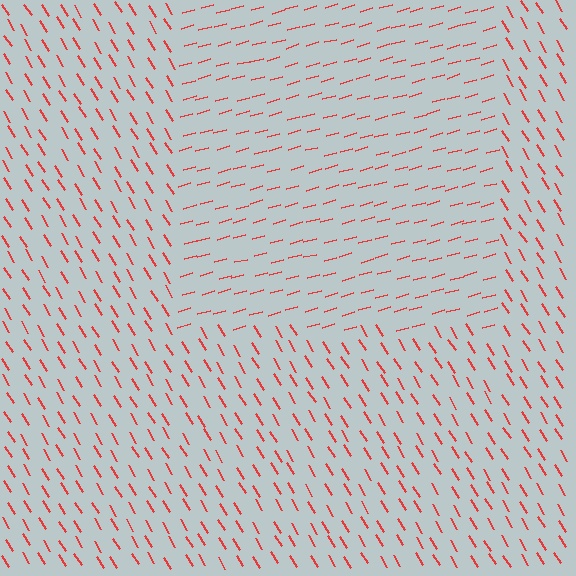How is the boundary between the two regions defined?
The boundary is defined purely by a change in line orientation (approximately 74 degrees difference). All lines are the same color and thickness.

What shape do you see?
I see a rectangle.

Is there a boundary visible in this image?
Yes, there is a texture boundary formed by a change in line orientation.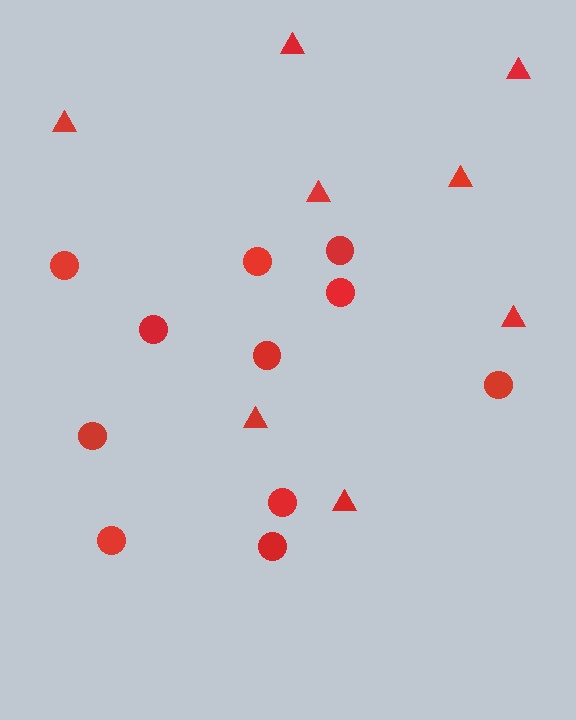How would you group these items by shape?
There are 2 groups: one group of triangles (8) and one group of circles (11).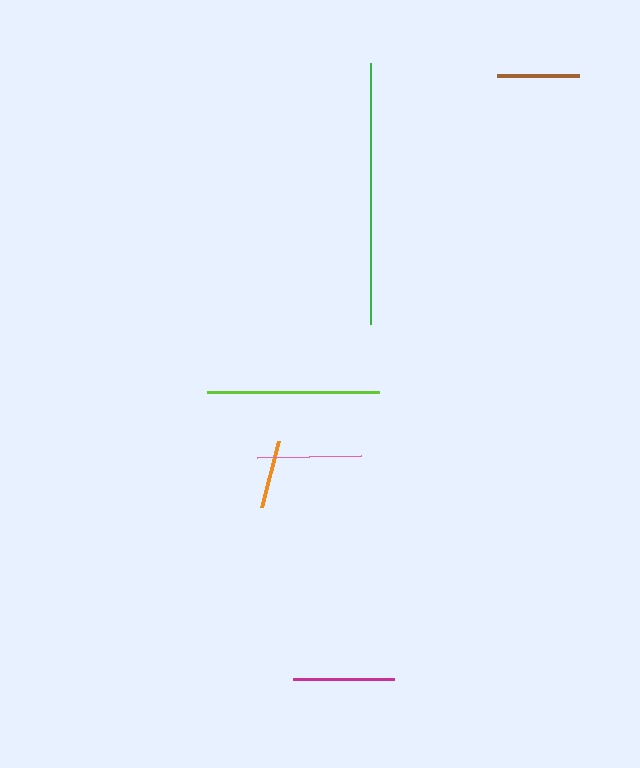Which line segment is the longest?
The green line is the longest at approximately 261 pixels.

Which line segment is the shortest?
The orange line is the shortest at approximately 67 pixels.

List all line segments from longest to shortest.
From longest to shortest: green, lime, pink, magenta, brown, orange.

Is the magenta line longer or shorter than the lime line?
The lime line is longer than the magenta line.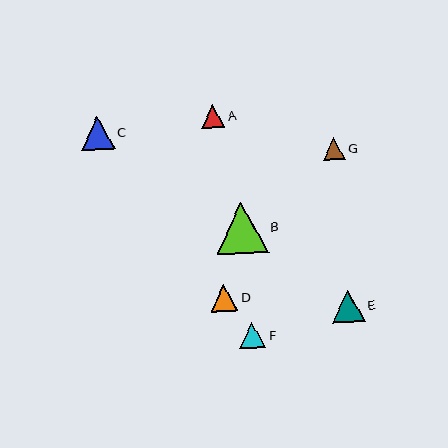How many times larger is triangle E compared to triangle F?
Triangle E is approximately 1.2 times the size of triangle F.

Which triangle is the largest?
Triangle B is the largest with a size of approximately 51 pixels.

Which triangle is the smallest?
Triangle G is the smallest with a size of approximately 22 pixels.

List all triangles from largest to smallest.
From largest to smallest: B, C, E, D, F, A, G.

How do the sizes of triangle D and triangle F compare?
Triangle D and triangle F are approximately the same size.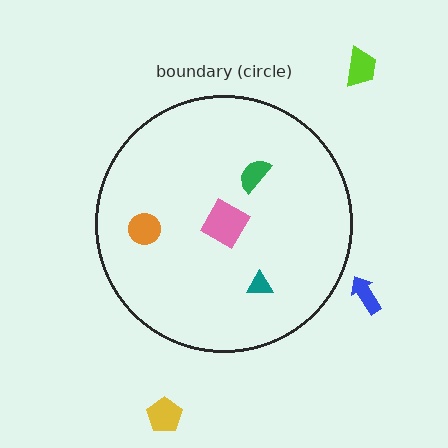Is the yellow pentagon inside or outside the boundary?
Outside.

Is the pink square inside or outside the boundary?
Inside.